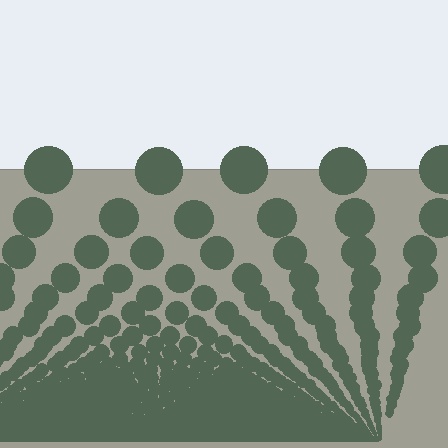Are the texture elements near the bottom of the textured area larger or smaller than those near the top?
Smaller. The gradient is inverted — elements near the bottom are smaller and denser.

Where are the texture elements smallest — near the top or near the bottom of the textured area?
Near the bottom.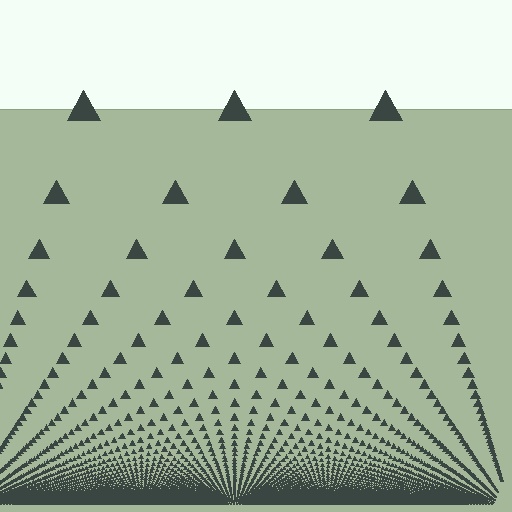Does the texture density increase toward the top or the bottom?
Density increases toward the bottom.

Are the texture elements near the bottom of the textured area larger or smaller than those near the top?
Smaller. The gradient is inverted — elements near the bottom are smaller and denser.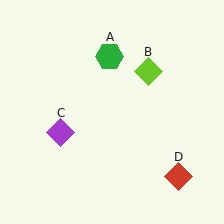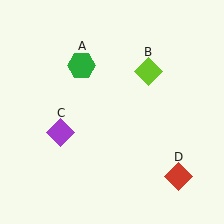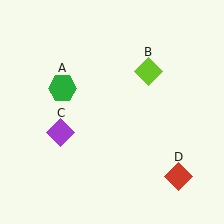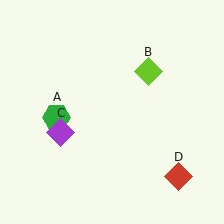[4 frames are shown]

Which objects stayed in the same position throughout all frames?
Lime diamond (object B) and purple diamond (object C) and red diamond (object D) remained stationary.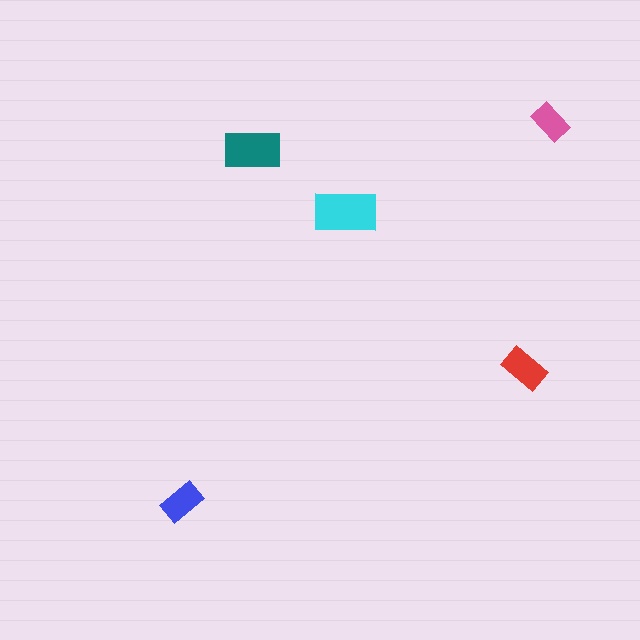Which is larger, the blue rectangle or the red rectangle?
The red one.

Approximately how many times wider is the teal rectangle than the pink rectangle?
About 1.5 times wider.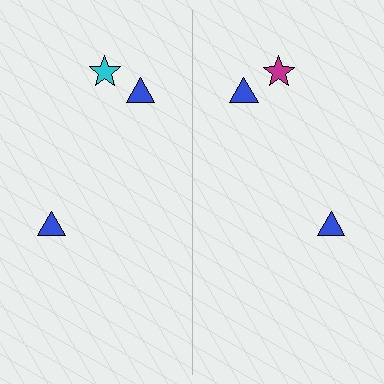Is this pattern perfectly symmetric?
No, the pattern is not perfectly symmetric. The magenta star on the right side breaks the symmetry — its mirror counterpart is cyan.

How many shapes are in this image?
There are 6 shapes in this image.